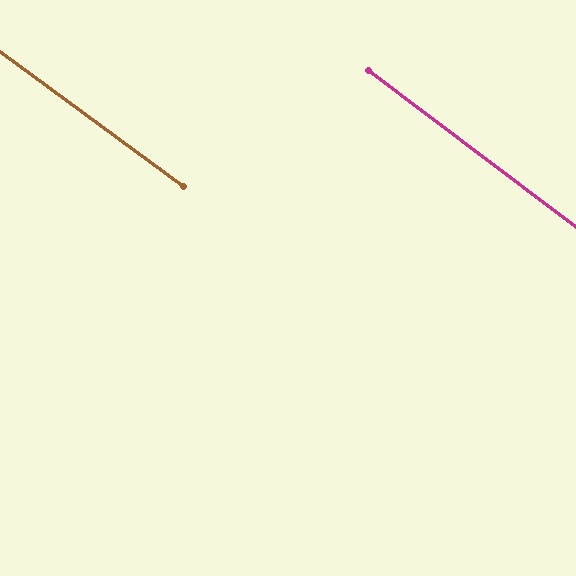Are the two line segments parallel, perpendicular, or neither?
Parallel — their directions differ by only 0.7°.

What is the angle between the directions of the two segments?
Approximately 1 degree.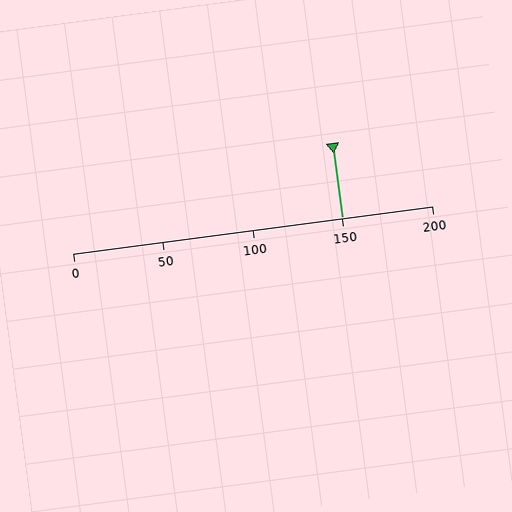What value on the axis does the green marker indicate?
The marker indicates approximately 150.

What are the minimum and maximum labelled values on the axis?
The axis runs from 0 to 200.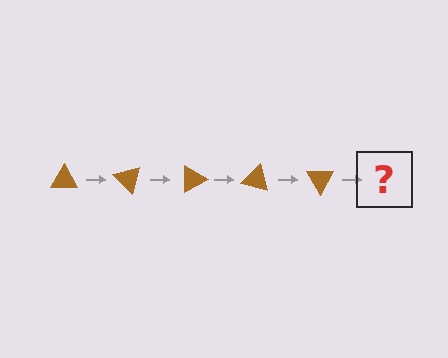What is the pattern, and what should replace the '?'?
The pattern is that the triangle rotates 45 degrees each step. The '?' should be a brown triangle rotated 225 degrees.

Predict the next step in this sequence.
The next step is a brown triangle rotated 225 degrees.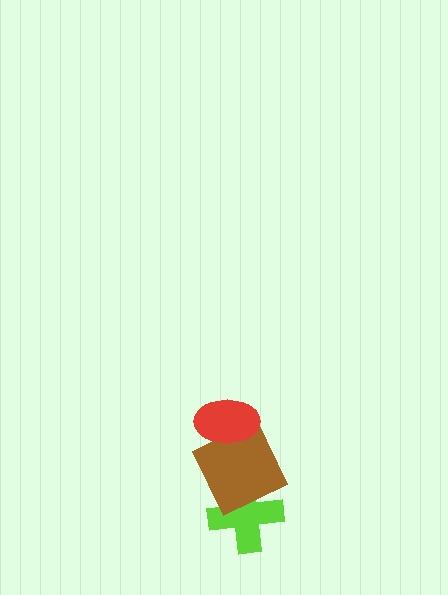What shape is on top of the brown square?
The red ellipse is on top of the brown square.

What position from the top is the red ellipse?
The red ellipse is 1st from the top.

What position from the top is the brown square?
The brown square is 2nd from the top.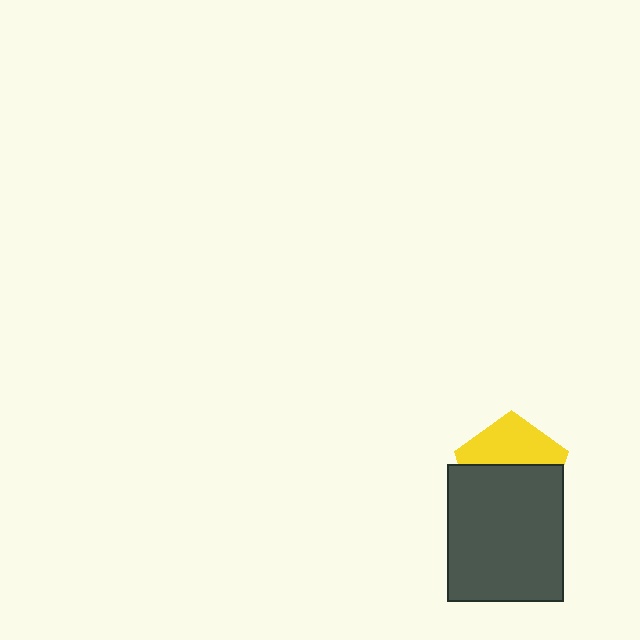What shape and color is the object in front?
The object in front is a dark gray rectangle.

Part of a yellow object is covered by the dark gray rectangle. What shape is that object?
It is a pentagon.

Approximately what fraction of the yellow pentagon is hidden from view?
Roughly 57% of the yellow pentagon is hidden behind the dark gray rectangle.